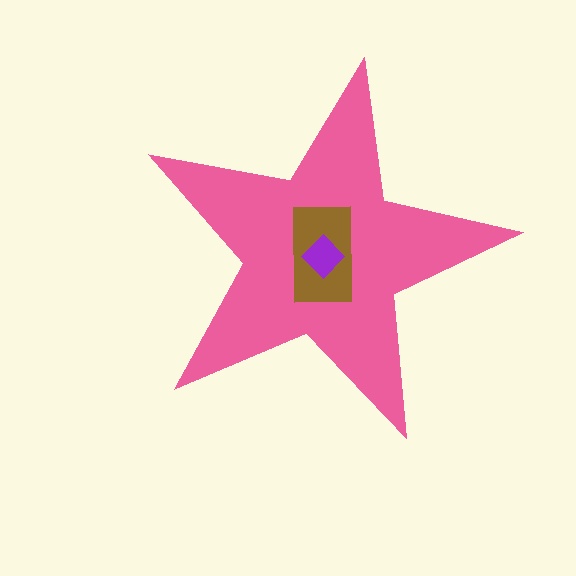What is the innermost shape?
The purple diamond.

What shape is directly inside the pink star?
The brown rectangle.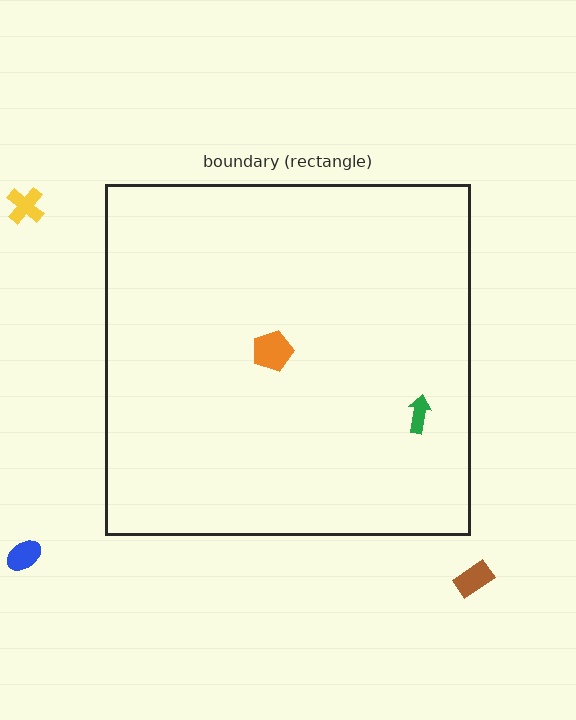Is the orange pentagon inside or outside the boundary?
Inside.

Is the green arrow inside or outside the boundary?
Inside.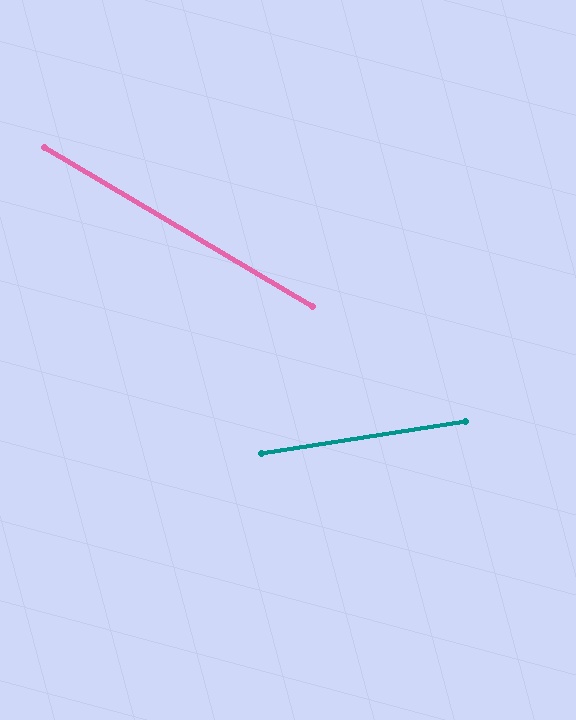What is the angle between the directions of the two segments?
Approximately 40 degrees.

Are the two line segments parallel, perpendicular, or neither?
Neither parallel nor perpendicular — they differ by about 40°.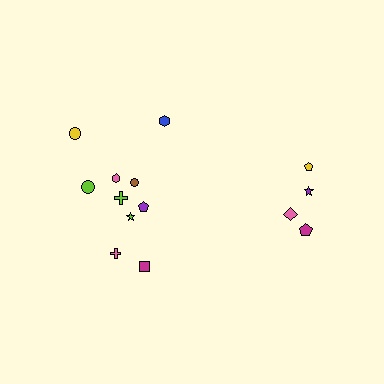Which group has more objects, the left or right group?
The left group.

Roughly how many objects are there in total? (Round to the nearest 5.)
Roughly 15 objects in total.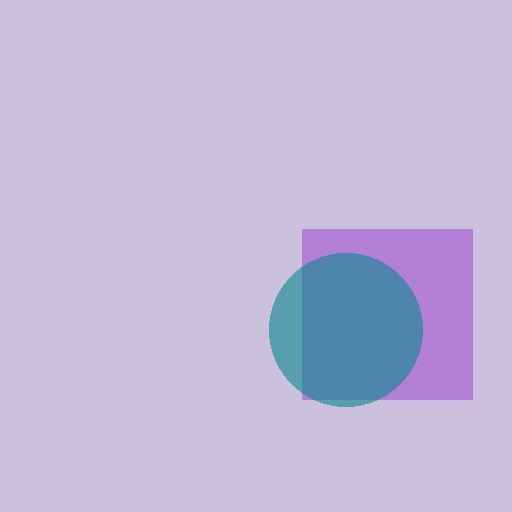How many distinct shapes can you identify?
There are 2 distinct shapes: a purple square, a teal circle.